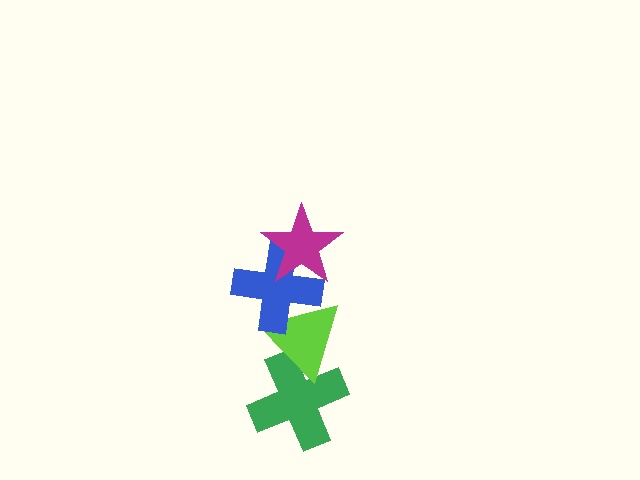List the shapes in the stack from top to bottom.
From top to bottom: the magenta star, the blue cross, the lime triangle, the green cross.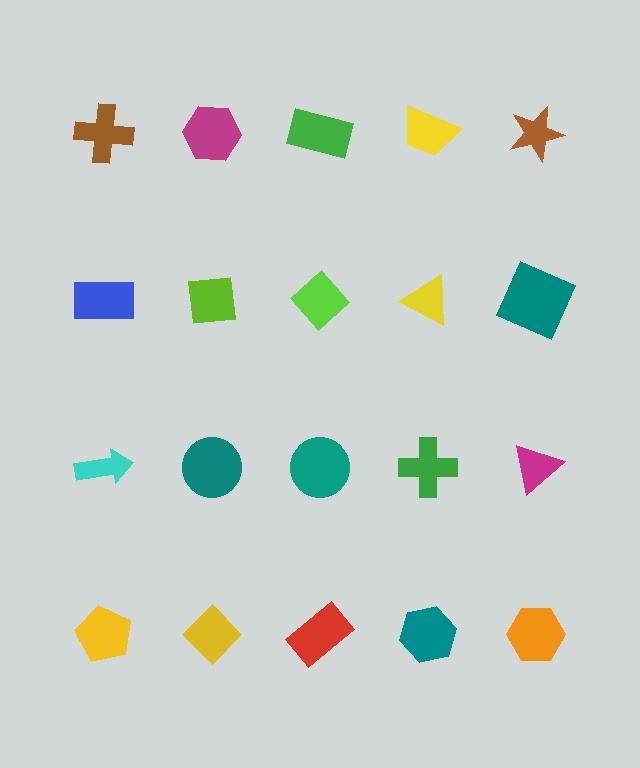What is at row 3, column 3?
A teal circle.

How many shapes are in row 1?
5 shapes.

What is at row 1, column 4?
A yellow trapezoid.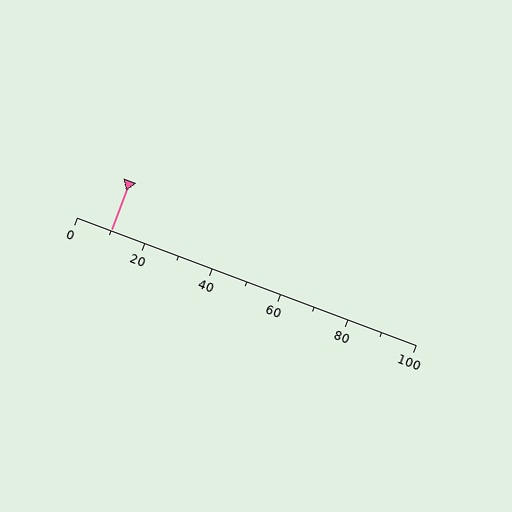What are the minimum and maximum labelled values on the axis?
The axis runs from 0 to 100.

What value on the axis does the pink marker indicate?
The marker indicates approximately 10.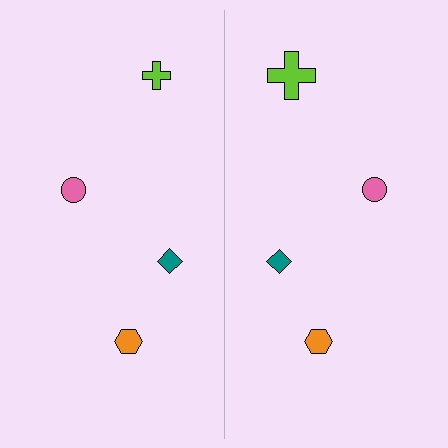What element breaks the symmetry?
The lime cross on the right side has a different size than its mirror counterpart.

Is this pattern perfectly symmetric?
No, the pattern is not perfectly symmetric. The lime cross on the right side has a different size than its mirror counterpart.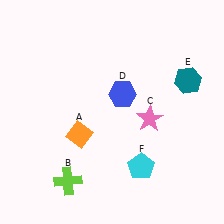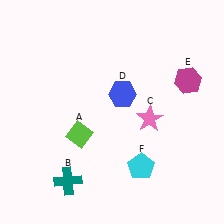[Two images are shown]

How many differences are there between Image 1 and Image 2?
There are 3 differences between the two images.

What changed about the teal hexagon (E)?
In Image 1, E is teal. In Image 2, it changed to magenta.